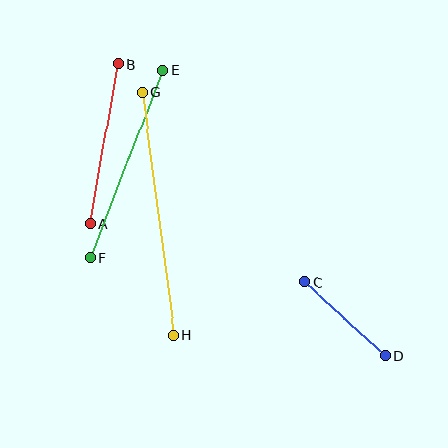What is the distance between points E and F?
The distance is approximately 202 pixels.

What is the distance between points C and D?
The distance is approximately 109 pixels.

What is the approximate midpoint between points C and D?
The midpoint is at approximately (345, 319) pixels.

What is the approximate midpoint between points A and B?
The midpoint is at approximately (104, 144) pixels.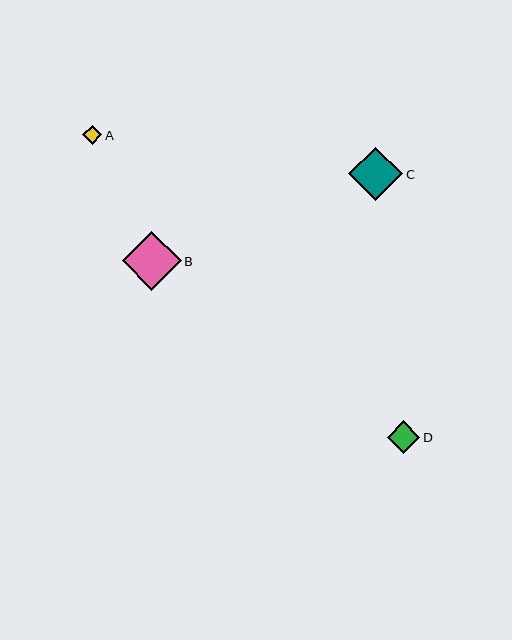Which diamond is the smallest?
Diamond A is the smallest with a size of approximately 19 pixels.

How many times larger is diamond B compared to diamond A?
Diamond B is approximately 3.0 times the size of diamond A.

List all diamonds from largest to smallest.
From largest to smallest: B, C, D, A.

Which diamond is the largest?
Diamond B is the largest with a size of approximately 59 pixels.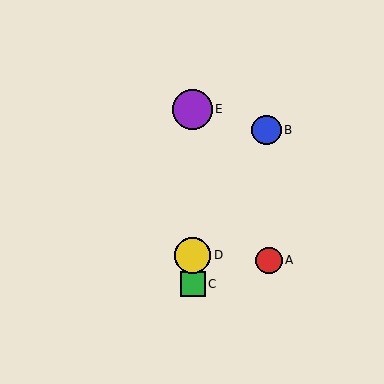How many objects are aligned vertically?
3 objects (C, D, E) are aligned vertically.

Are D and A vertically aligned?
No, D is at x≈193 and A is at x≈269.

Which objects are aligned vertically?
Objects C, D, E are aligned vertically.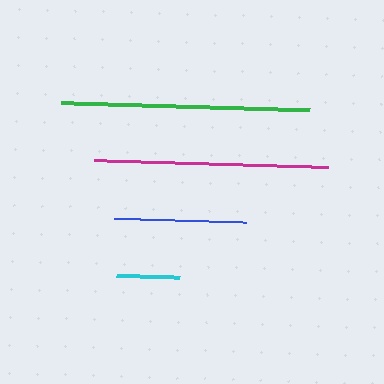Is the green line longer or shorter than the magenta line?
The green line is longer than the magenta line.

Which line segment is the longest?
The green line is the longest at approximately 249 pixels.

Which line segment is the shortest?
The cyan line is the shortest at approximately 63 pixels.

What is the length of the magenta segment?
The magenta segment is approximately 235 pixels long.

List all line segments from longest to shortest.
From longest to shortest: green, magenta, blue, cyan.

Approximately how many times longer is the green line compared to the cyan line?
The green line is approximately 4.0 times the length of the cyan line.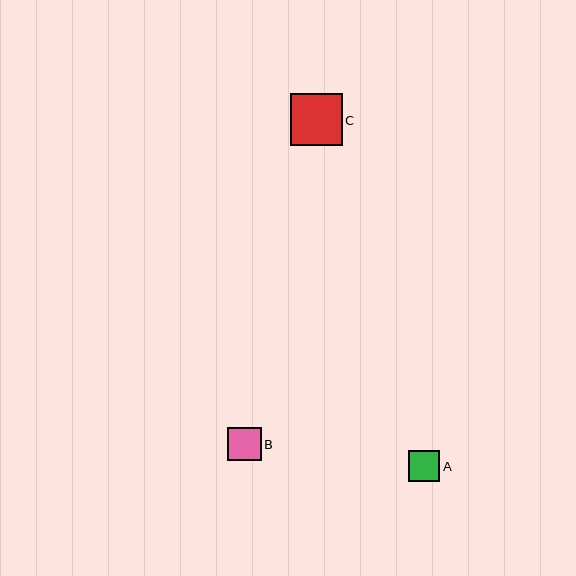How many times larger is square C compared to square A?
Square C is approximately 1.6 times the size of square A.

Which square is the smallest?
Square A is the smallest with a size of approximately 31 pixels.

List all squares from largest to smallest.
From largest to smallest: C, B, A.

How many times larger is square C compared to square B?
Square C is approximately 1.5 times the size of square B.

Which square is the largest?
Square C is the largest with a size of approximately 52 pixels.